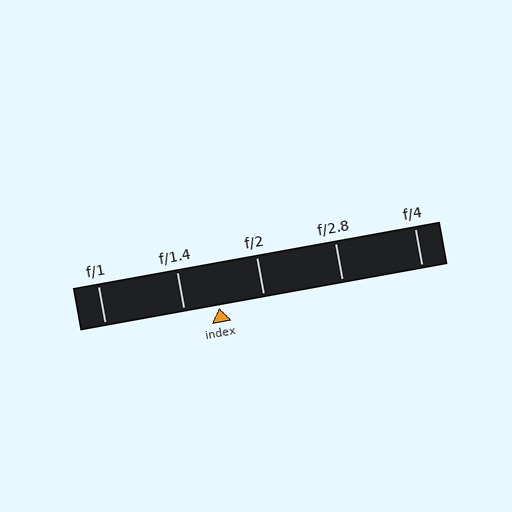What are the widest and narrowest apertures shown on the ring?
The widest aperture shown is f/1 and the narrowest is f/4.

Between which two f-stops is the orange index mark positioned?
The index mark is between f/1.4 and f/2.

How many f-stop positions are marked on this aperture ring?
There are 5 f-stop positions marked.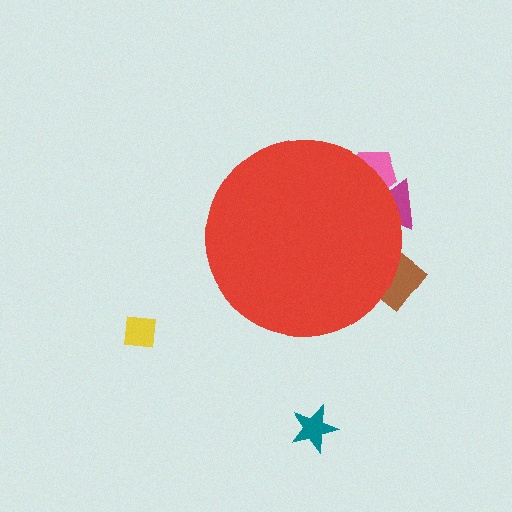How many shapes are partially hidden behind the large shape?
3 shapes are partially hidden.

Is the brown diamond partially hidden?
Yes, the brown diamond is partially hidden behind the red circle.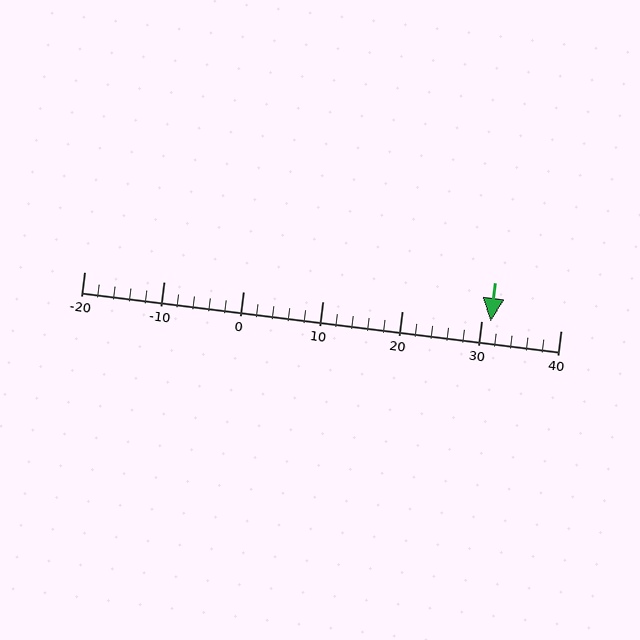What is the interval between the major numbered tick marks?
The major tick marks are spaced 10 units apart.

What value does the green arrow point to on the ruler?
The green arrow points to approximately 31.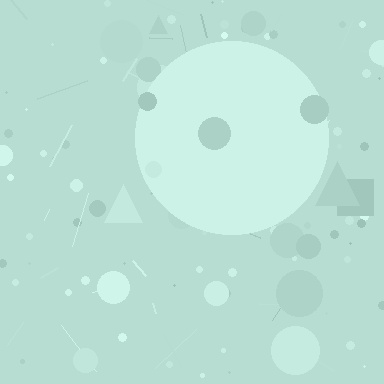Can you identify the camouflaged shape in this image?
The camouflaged shape is a circle.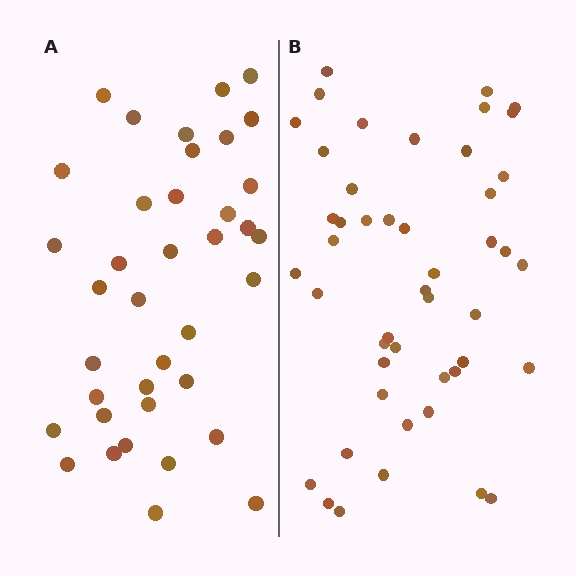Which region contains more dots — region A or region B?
Region B (the right region) has more dots.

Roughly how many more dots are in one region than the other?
Region B has roughly 8 or so more dots than region A.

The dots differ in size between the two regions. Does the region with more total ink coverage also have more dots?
No. Region A has more total ink coverage because its dots are larger, but region B actually contains more individual dots. Total area can be misleading — the number of items is what matters here.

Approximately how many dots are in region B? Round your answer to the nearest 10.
About 50 dots. (The exact count is 47, which rounds to 50.)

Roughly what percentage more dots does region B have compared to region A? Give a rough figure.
About 25% more.